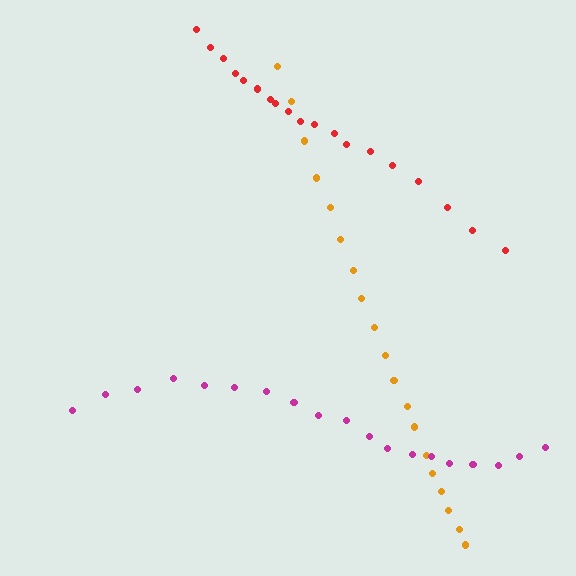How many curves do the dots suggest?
There are 3 distinct paths.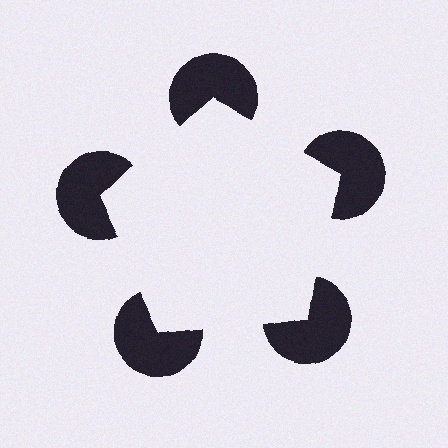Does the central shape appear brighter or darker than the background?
It typically appears slightly brighter than the background, even though no actual brightness change is drawn.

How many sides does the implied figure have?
5 sides.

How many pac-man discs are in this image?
There are 5 — one at each vertex of the illusory pentagon.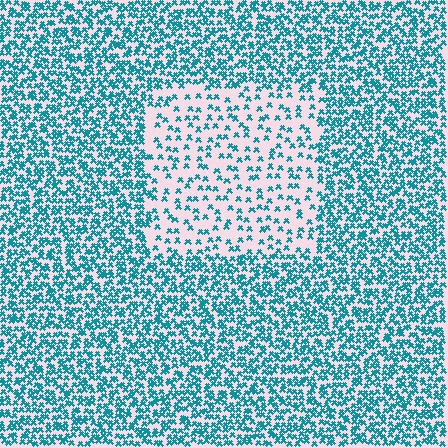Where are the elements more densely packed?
The elements are more densely packed outside the rectangle boundary.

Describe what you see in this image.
The image contains small teal elements arranged at two different densities. A rectangle-shaped region is visible where the elements are less densely packed than the surrounding area.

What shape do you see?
I see a rectangle.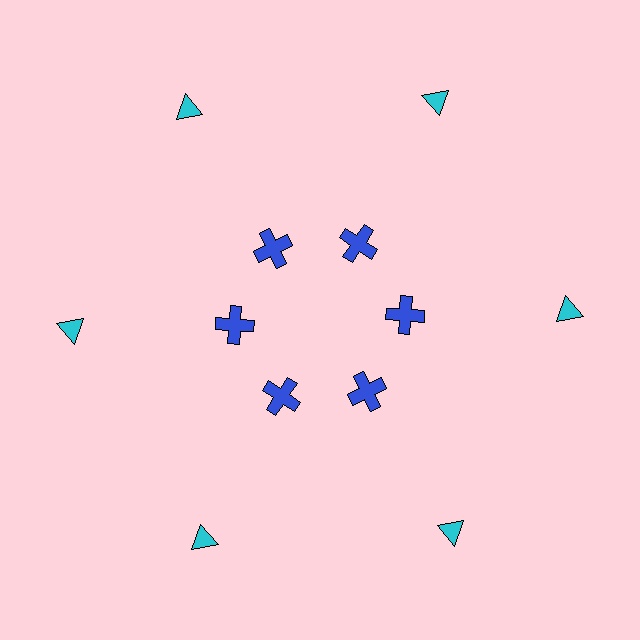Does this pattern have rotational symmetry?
Yes, this pattern has 6-fold rotational symmetry. It looks the same after rotating 60 degrees around the center.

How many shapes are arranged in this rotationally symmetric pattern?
There are 12 shapes, arranged in 6 groups of 2.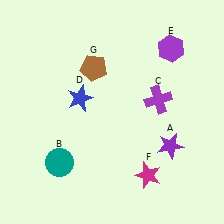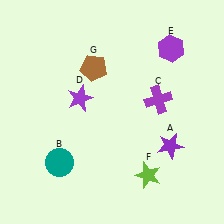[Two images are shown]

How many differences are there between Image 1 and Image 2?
There are 2 differences between the two images.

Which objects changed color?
D changed from blue to purple. F changed from magenta to lime.